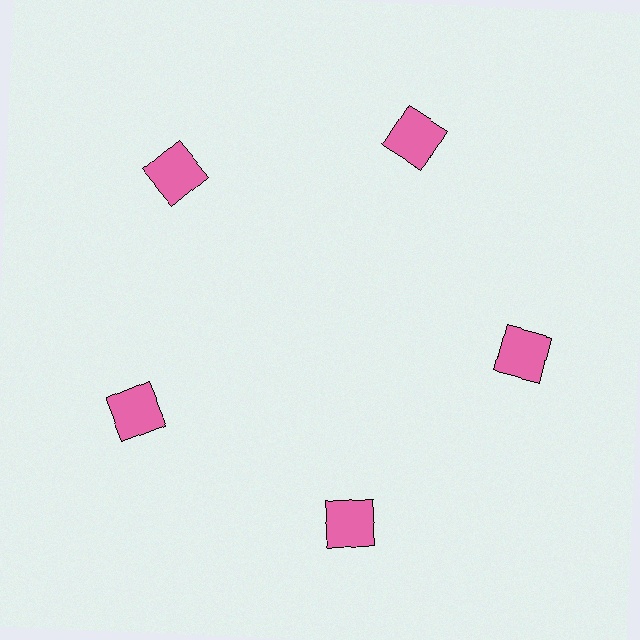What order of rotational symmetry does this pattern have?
This pattern has 5-fold rotational symmetry.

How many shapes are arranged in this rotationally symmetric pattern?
There are 5 shapes, arranged in 5 groups of 1.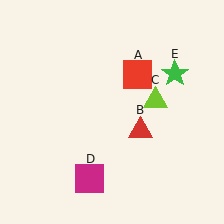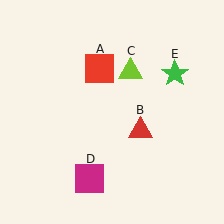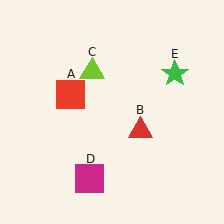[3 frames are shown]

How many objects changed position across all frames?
2 objects changed position: red square (object A), lime triangle (object C).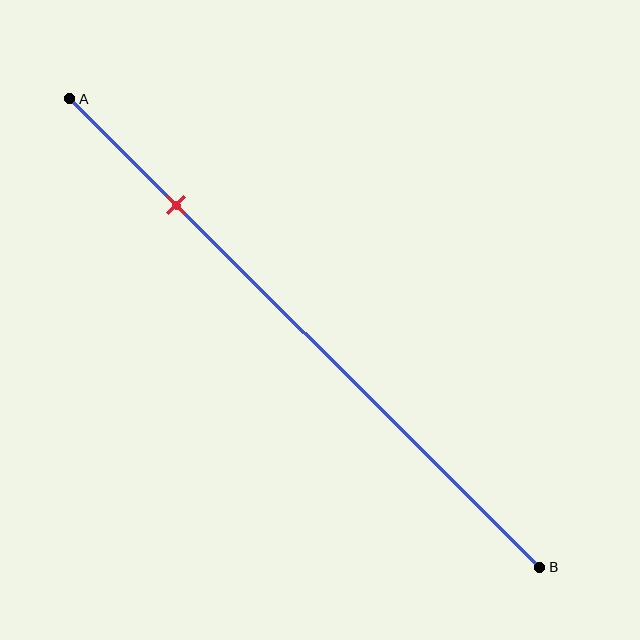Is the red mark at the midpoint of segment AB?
No, the mark is at about 25% from A, not at the 50% midpoint.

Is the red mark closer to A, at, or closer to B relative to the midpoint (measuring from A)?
The red mark is closer to point A than the midpoint of segment AB.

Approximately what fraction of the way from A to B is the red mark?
The red mark is approximately 25% of the way from A to B.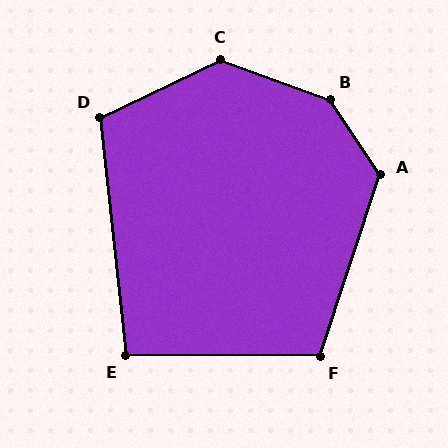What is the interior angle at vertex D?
Approximately 109 degrees (obtuse).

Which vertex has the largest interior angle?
B, at approximately 143 degrees.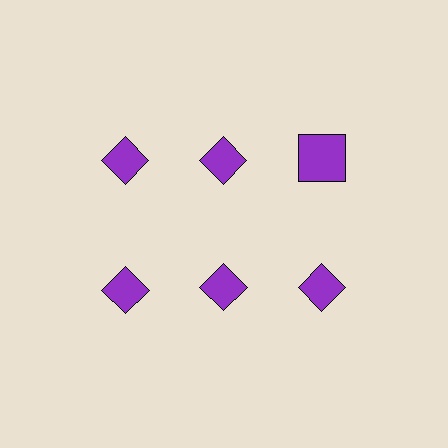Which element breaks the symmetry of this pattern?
The purple square in the top row, center column breaks the symmetry. All other shapes are purple diamonds.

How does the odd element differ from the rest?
It has a different shape: square instead of diamond.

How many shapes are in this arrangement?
There are 6 shapes arranged in a grid pattern.